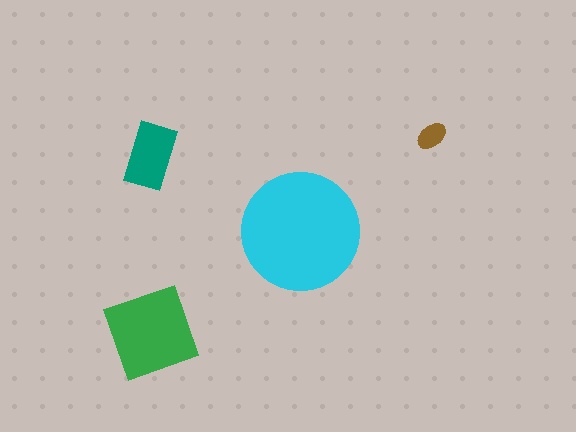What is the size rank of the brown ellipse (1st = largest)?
4th.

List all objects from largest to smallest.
The cyan circle, the green diamond, the teal rectangle, the brown ellipse.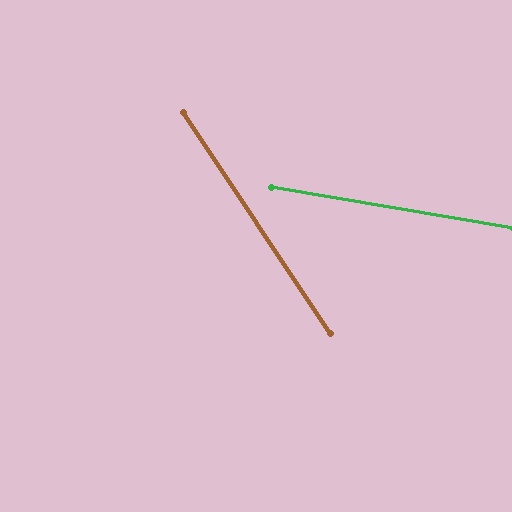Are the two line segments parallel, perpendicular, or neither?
Neither parallel nor perpendicular — they differ by about 47°.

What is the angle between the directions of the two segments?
Approximately 47 degrees.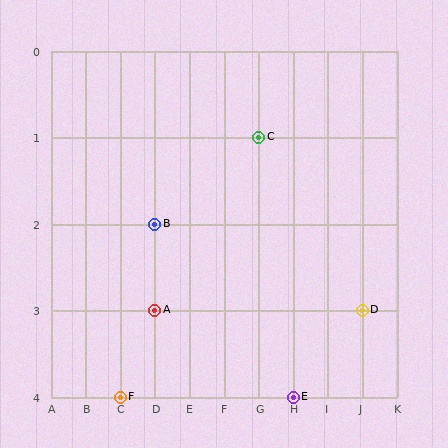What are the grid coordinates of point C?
Point C is at grid coordinates (G, 1).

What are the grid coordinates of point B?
Point B is at grid coordinates (D, 2).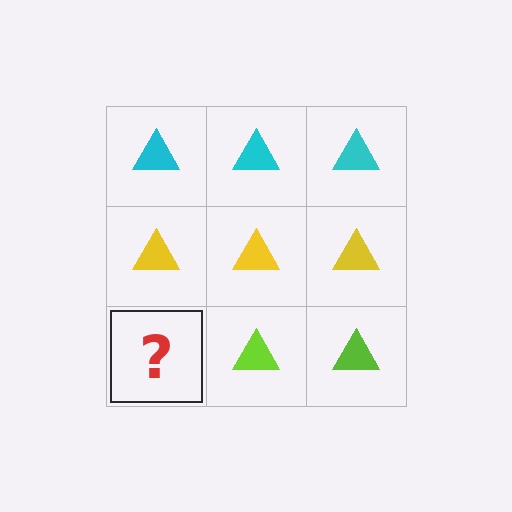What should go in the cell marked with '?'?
The missing cell should contain a lime triangle.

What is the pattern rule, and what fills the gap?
The rule is that each row has a consistent color. The gap should be filled with a lime triangle.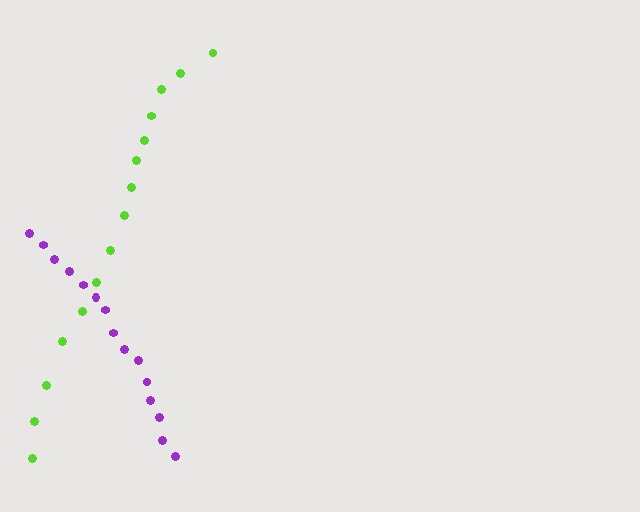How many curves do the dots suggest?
There are 2 distinct paths.